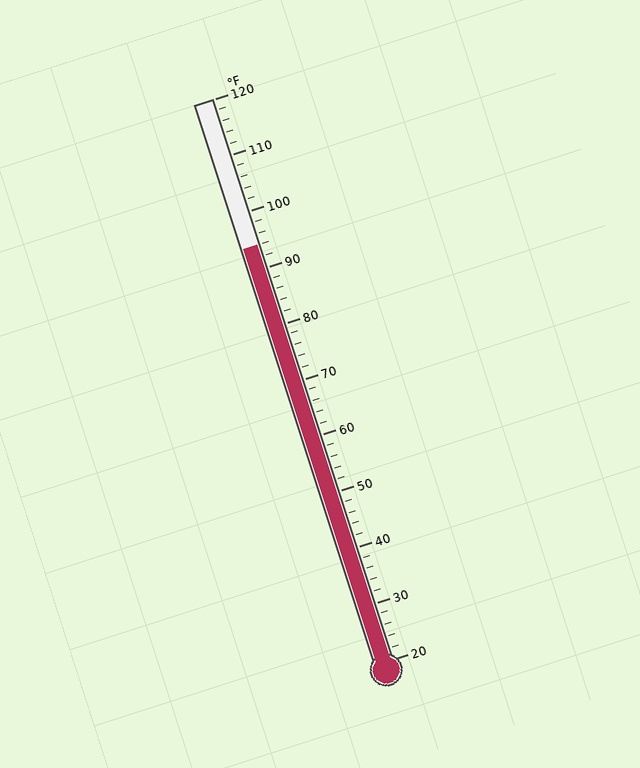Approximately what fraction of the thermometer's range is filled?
The thermometer is filled to approximately 75% of its range.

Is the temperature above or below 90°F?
The temperature is above 90°F.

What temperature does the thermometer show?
The thermometer shows approximately 94°F.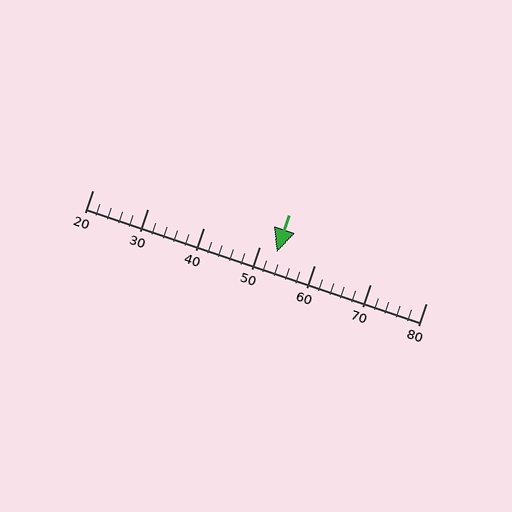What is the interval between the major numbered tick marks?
The major tick marks are spaced 10 units apart.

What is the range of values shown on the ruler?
The ruler shows values from 20 to 80.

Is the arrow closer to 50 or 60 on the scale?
The arrow is closer to 50.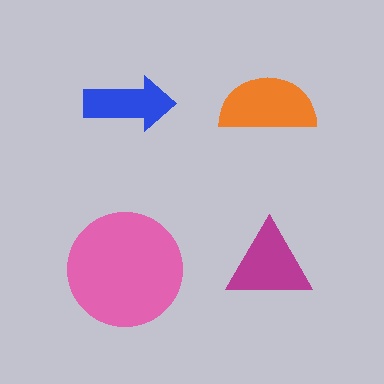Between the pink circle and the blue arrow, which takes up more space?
The pink circle.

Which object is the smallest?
The blue arrow.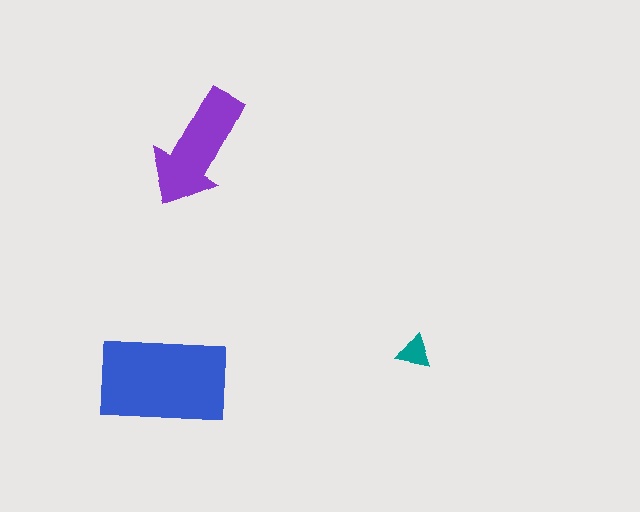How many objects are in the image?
There are 3 objects in the image.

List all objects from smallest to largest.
The teal triangle, the purple arrow, the blue rectangle.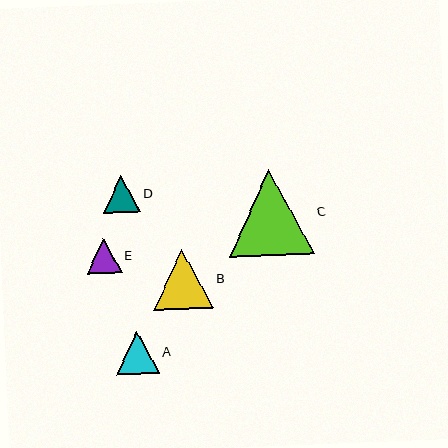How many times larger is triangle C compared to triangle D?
Triangle C is approximately 2.3 times the size of triangle D.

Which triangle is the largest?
Triangle C is the largest with a size of approximately 86 pixels.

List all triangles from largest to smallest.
From largest to smallest: C, B, A, D, E.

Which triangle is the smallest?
Triangle E is the smallest with a size of approximately 35 pixels.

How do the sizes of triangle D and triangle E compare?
Triangle D and triangle E are approximately the same size.